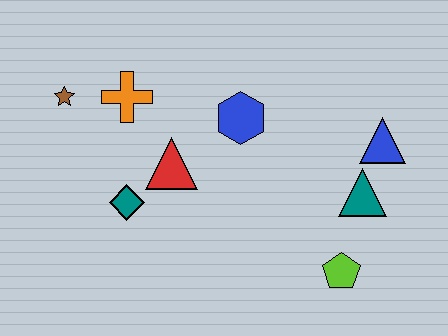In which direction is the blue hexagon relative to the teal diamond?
The blue hexagon is to the right of the teal diamond.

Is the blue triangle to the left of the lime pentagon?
No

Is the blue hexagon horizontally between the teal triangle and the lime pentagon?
No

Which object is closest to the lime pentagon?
The teal triangle is closest to the lime pentagon.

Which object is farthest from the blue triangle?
The brown star is farthest from the blue triangle.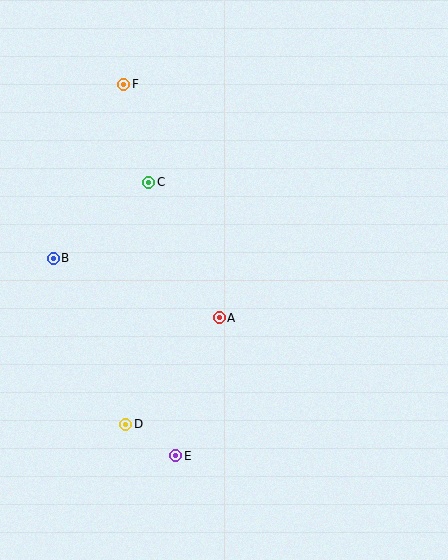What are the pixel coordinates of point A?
Point A is at (219, 318).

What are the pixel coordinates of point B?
Point B is at (53, 258).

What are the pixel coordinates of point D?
Point D is at (126, 424).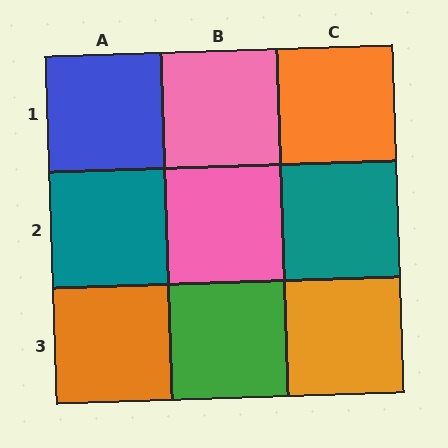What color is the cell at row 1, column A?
Blue.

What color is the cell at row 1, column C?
Orange.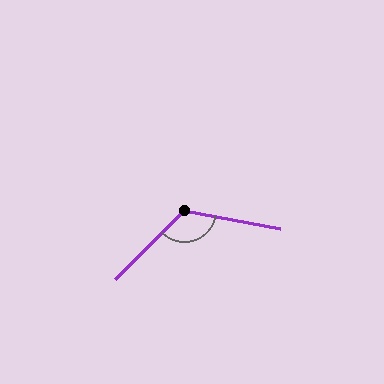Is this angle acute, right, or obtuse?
It is obtuse.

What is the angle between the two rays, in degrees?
Approximately 125 degrees.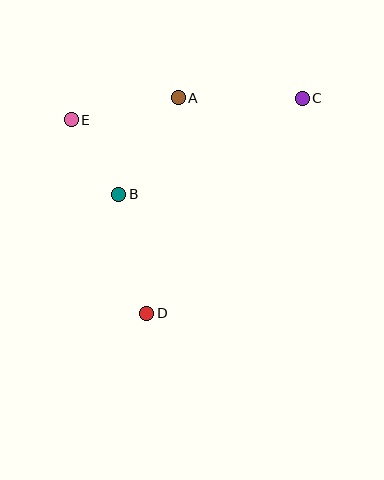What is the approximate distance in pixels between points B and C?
The distance between B and C is approximately 207 pixels.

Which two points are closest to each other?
Points B and E are closest to each other.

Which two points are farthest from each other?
Points C and D are farthest from each other.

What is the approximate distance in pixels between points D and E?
The distance between D and E is approximately 208 pixels.